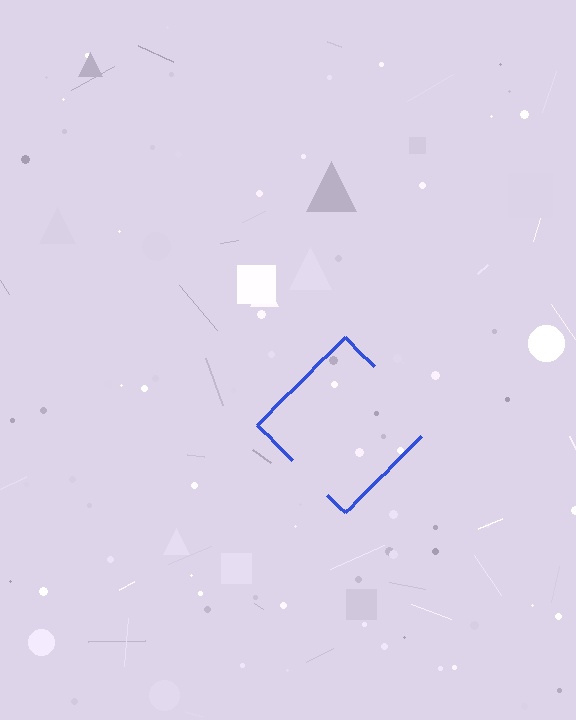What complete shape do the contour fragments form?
The contour fragments form a diamond.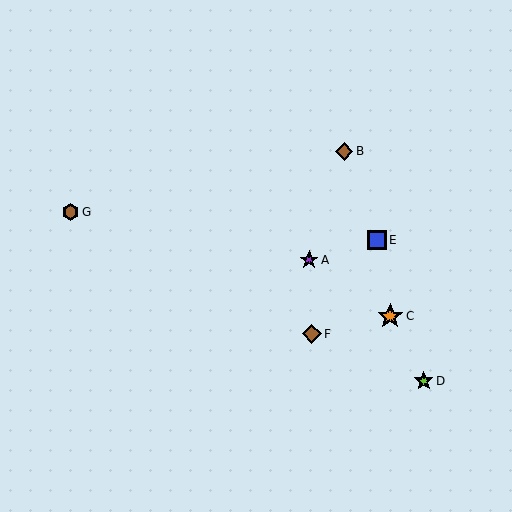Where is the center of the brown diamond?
The center of the brown diamond is at (344, 151).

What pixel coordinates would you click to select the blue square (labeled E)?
Click at (377, 240) to select the blue square E.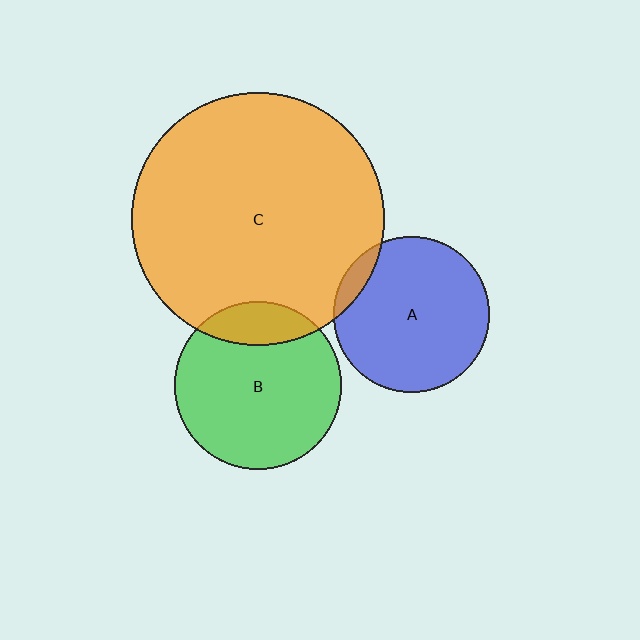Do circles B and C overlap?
Yes.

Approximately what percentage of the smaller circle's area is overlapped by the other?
Approximately 15%.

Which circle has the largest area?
Circle C (orange).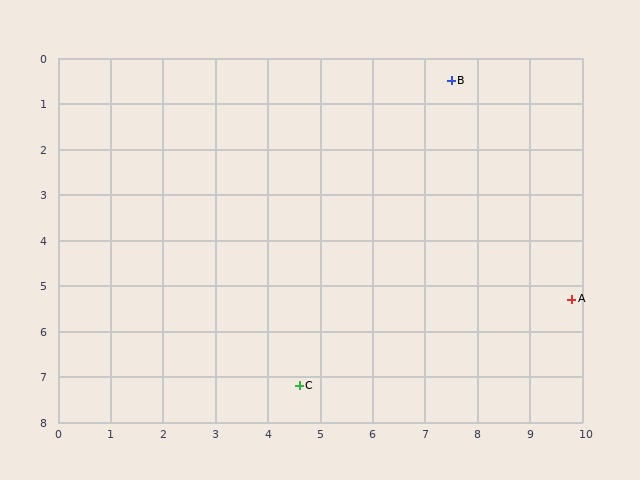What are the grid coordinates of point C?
Point C is at approximately (4.6, 7.2).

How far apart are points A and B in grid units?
Points A and B are about 5.3 grid units apart.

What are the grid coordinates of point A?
Point A is at approximately (9.8, 5.3).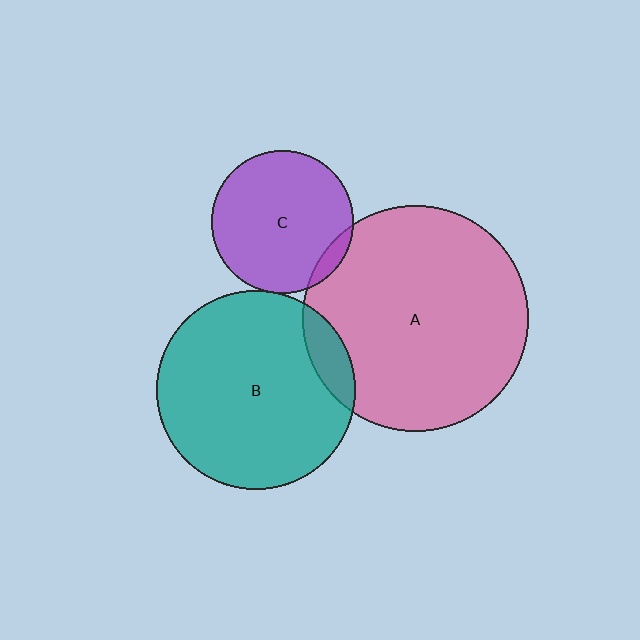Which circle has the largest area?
Circle A (pink).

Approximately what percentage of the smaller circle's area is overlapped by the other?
Approximately 5%.